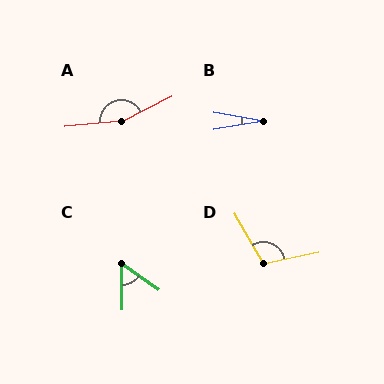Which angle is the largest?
A, at approximately 158 degrees.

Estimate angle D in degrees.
Approximately 108 degrees.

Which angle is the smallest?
B, at approximately 19 degrees.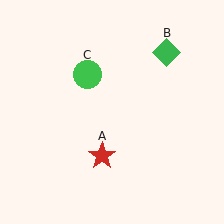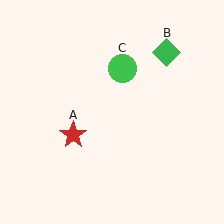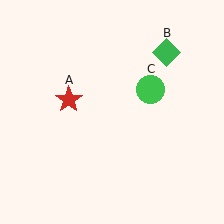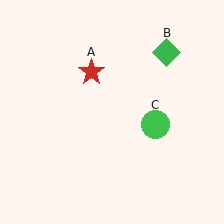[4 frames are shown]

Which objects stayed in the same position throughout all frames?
Green diamond (object B) remained stationary.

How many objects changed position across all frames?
2 objects changed position: red star (object A), green circle (object C).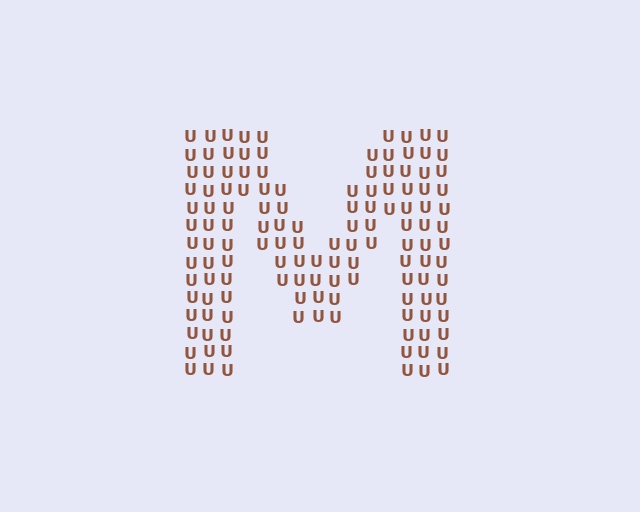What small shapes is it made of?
It is made of small letter U's.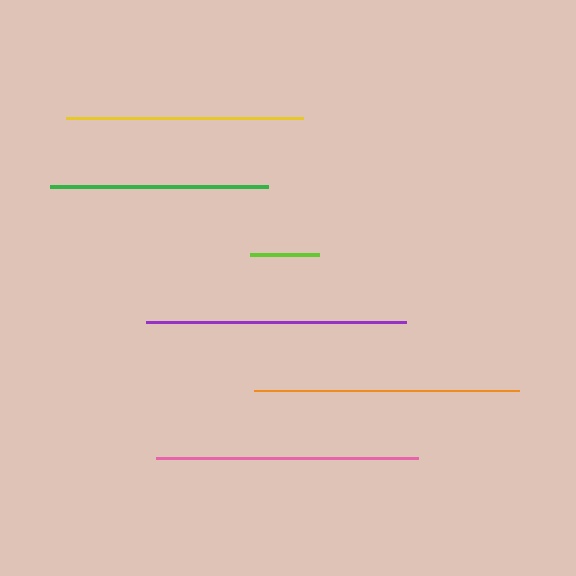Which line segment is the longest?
The orange line is the longest at approximately 266 pixels.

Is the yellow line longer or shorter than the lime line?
The yellow line is longer than the lime line.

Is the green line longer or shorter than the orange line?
The orange line is longer than the green line.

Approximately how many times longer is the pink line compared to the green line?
The pink line is approximately 1.2 times the length of the green line.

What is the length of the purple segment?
The purple segment is approximately 260 pixels long.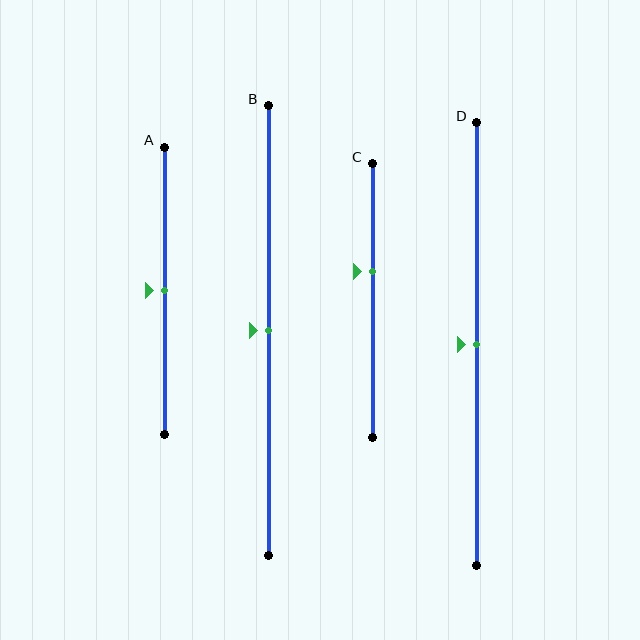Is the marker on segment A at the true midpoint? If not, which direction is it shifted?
Yes, the marker on segment A is at the true midpoint.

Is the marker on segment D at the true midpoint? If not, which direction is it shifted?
Yes, the marker on segment D is at the true midpoint.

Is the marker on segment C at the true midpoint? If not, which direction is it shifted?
No, the marker on segment C is shifted upward by about 11% of the segment length.